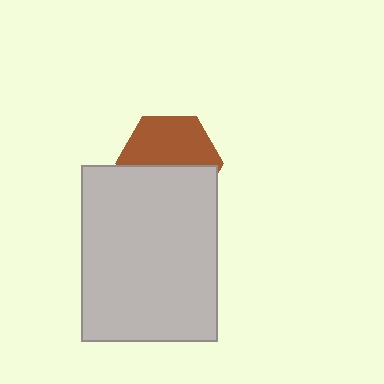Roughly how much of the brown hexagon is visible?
About half of it is visible (roughly 53%).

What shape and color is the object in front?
The object in front is a light gray rectangle.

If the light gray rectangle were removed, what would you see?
You would see the complete brown hexagon.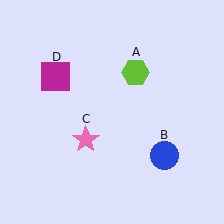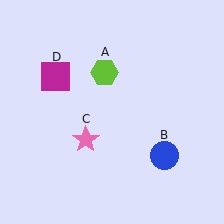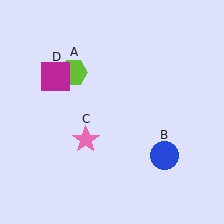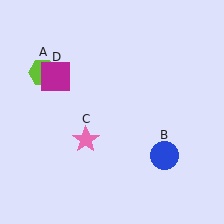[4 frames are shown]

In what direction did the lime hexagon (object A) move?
The lime hexagon (object A) moved left.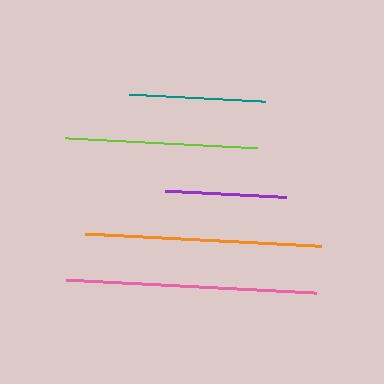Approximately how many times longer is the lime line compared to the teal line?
The lime line is approximately 1.4 times the length of the teal line.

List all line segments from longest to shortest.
From longest to shortest: pink, orange, lime, teal, purple.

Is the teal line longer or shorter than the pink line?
The pink line is longer than the teal line.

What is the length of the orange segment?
The orange segment is approximately 238 pixels long.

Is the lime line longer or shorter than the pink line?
The pink line is longer than the lime line.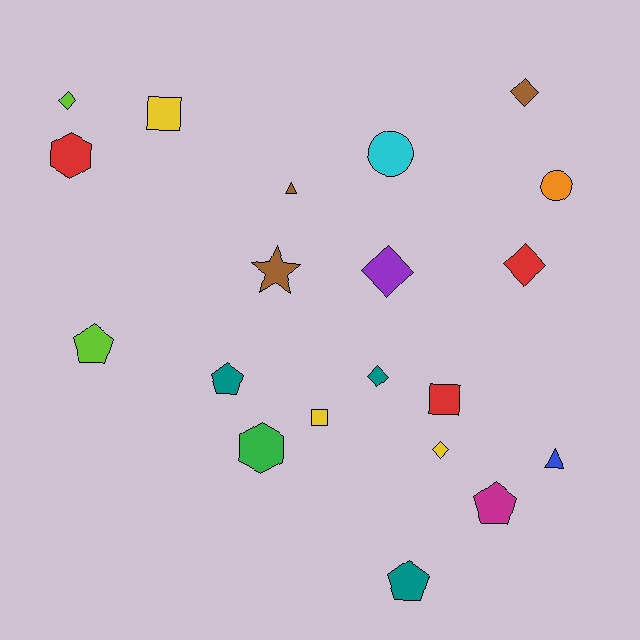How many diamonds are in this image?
There are 6 diamonds.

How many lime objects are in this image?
There are 2 lime objects.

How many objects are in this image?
There are 20 objects.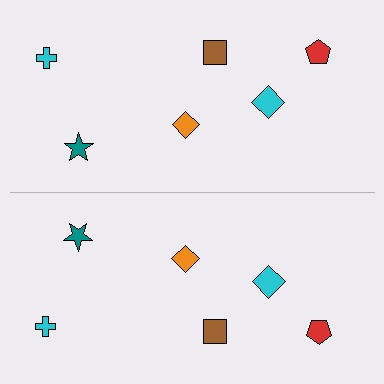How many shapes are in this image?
There are 12 shapes in this image.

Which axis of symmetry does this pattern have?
The pattern has a horizontal axis of symmetry running through the center of the image.